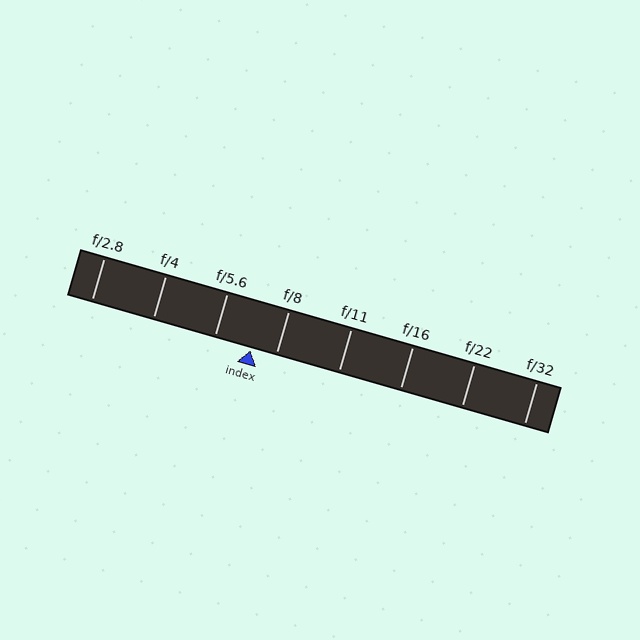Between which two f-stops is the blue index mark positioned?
The index mark is between f/5.6 and f/8.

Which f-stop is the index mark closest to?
The index mark is closest to f/8.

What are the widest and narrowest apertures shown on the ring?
The widest aperture shown is f/2.8 and the narrowest is f/32.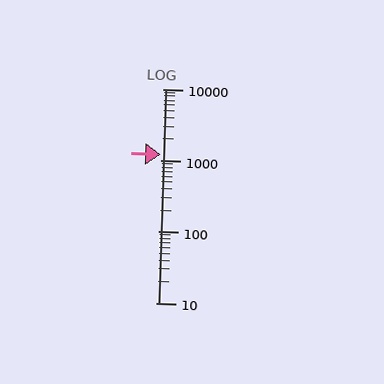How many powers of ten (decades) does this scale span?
The scale spans 3 decades, from 10 to 10000.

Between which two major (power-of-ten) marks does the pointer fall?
The pointer is between 1000 and 10000.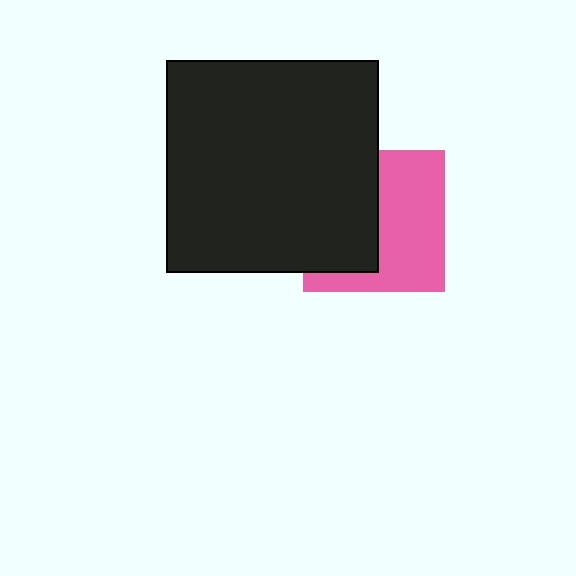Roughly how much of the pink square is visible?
About half of it is visible (roughly 53%).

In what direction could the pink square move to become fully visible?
The pink square could move right. That would shift it out from behind the black square entirely.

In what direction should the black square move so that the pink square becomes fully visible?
The black square should move left. That is the shortest direction to clear the overlap and leave the pink square fully visible.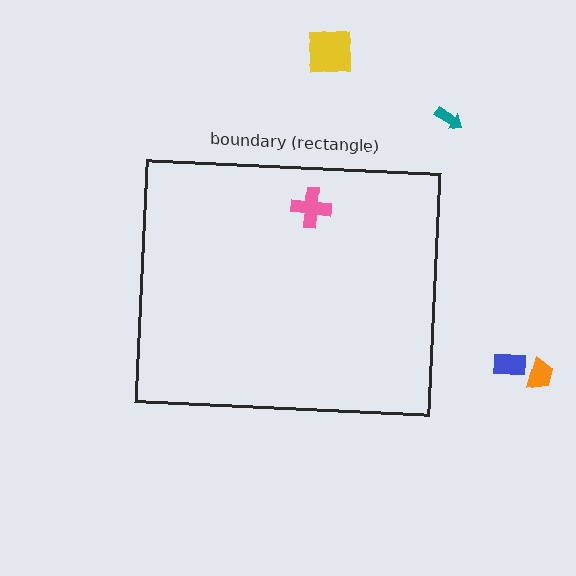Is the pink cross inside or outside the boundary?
Inside.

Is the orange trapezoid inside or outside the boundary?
Outside.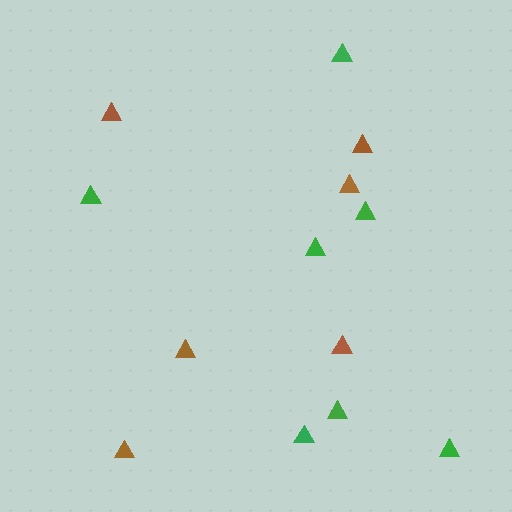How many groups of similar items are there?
There are 2 groups: one group of brown triangles (6) and one group of green triangles (7).